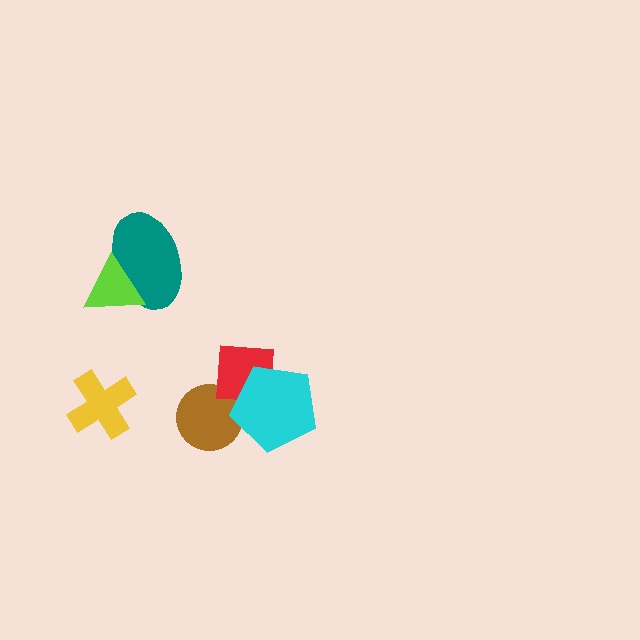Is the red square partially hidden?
Yes, it is partially covered by another shape.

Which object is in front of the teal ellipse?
The lime triangle is in front of the teal ellipse.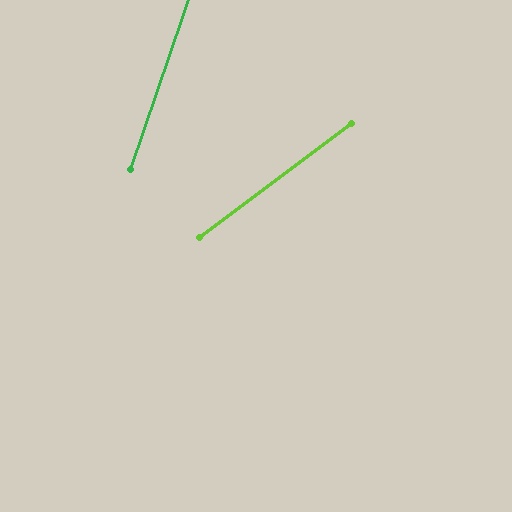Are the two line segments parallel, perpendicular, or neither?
Neither parallel nor perpendicular — they differ by about 34°.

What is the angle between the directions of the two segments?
Approximately 34 degrees.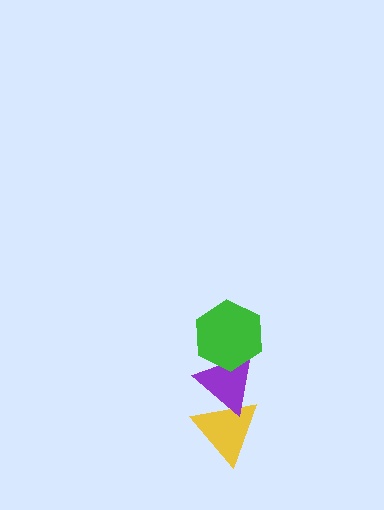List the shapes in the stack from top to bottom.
From top to bottom: the green hexagon, the purple triangle, the yellow triangle.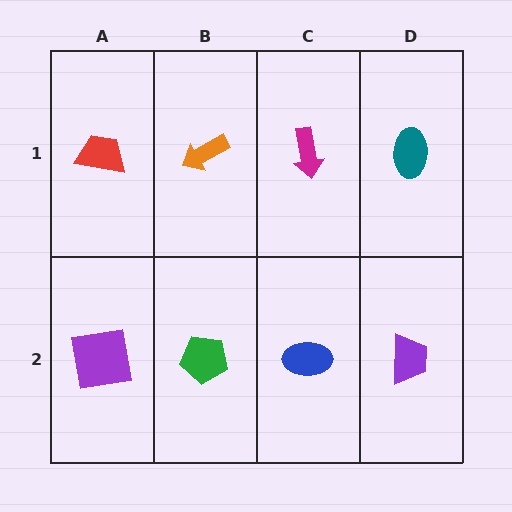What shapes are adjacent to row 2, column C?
A magenta arrow (row 1, column C), a green pentagon (row 2, column B), a purple trapezoid (row 2, column D).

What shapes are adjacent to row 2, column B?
An orange arrow (row 1, column B), a purple square (row 2, column A), a blue ellipse (row 2, column C).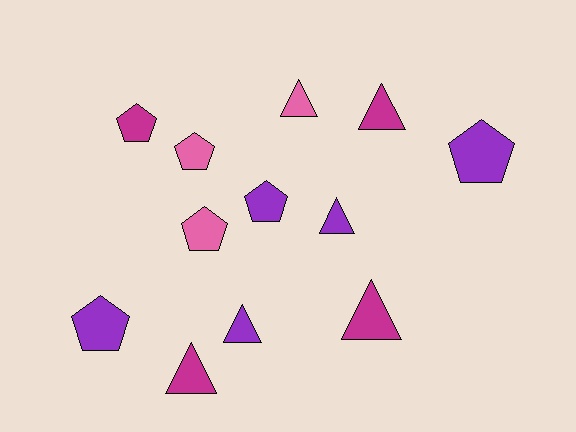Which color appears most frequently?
Purple, with 5 objects.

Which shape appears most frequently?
Pentagon, with 6 objects.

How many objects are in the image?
There are 12 objects.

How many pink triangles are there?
There is 1 pink triangle.